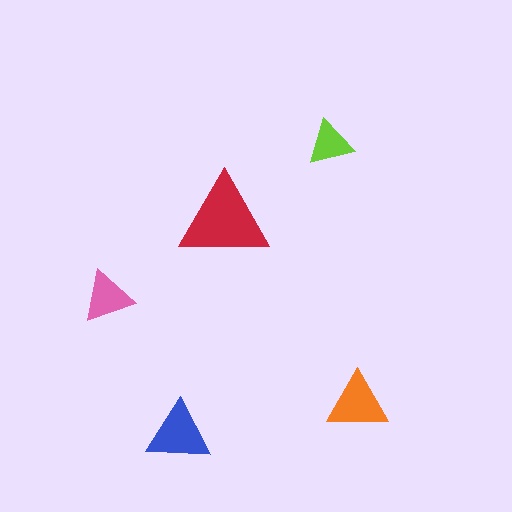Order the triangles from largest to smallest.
the red one, the blue one, the orange one, the pink one, the lime one.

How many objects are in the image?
There are 5 objects in the image.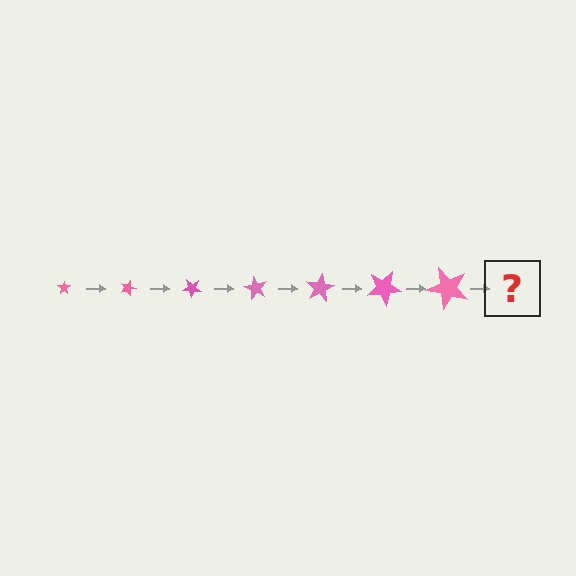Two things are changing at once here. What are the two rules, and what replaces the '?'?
The two rules are that the star grows larger each step and it rotates 20 degrees each step. The '?' should be a star, larger than the previous one and rotated 140 degrees from the start.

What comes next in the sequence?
The next element should be a star, larger than the previous one and rotated 140 degrees from the start.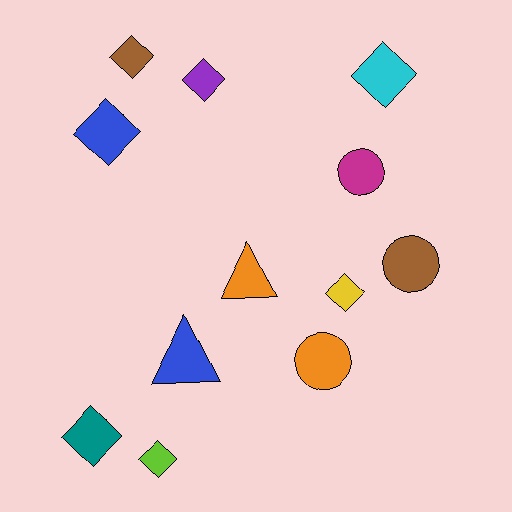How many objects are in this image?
There are 12 objects.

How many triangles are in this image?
There are 2 triangles.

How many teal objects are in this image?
There is 1 teal object.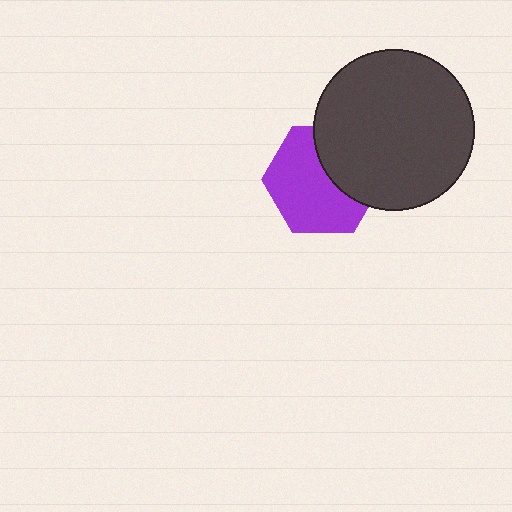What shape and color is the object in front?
The object in front is a dark gray circle.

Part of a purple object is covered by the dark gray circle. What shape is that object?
It is a hexagon.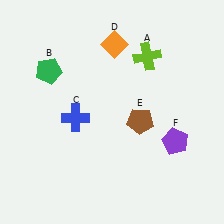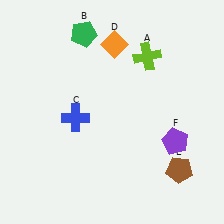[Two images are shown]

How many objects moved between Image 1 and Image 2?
2 objects moved between the two images.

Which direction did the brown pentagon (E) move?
The brown pentagon (E) moved down.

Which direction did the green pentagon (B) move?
The green pentagon (B) moved up.